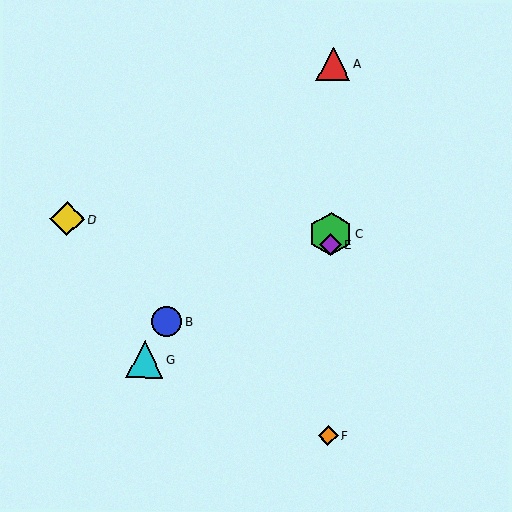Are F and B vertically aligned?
No, F is at x≈328 and B is at x≈167.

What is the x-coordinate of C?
Object C is at x≈331.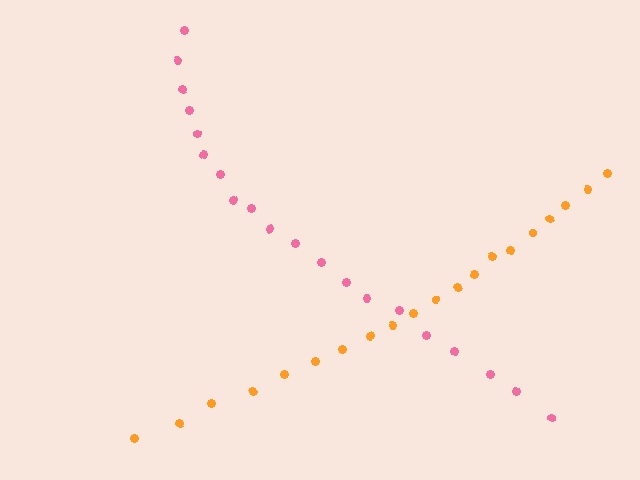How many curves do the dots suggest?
There are 2 distinct paths.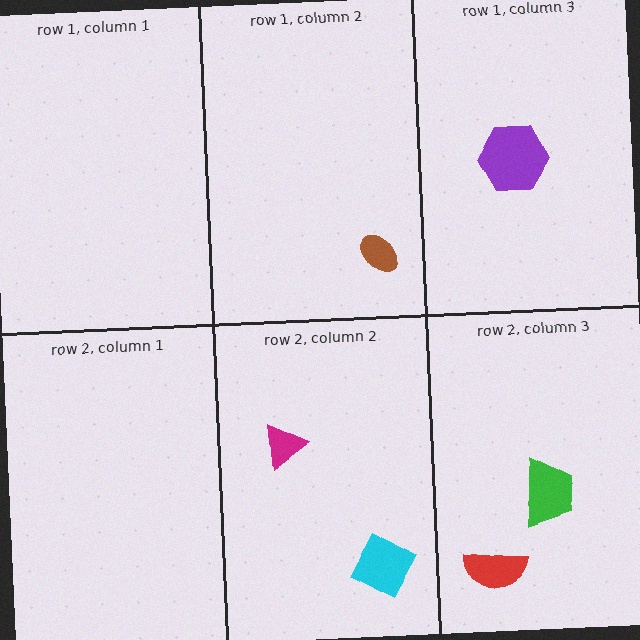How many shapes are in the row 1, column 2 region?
1.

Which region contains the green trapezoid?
The row 2, column 3 region.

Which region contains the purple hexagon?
The row 1, column 3 region.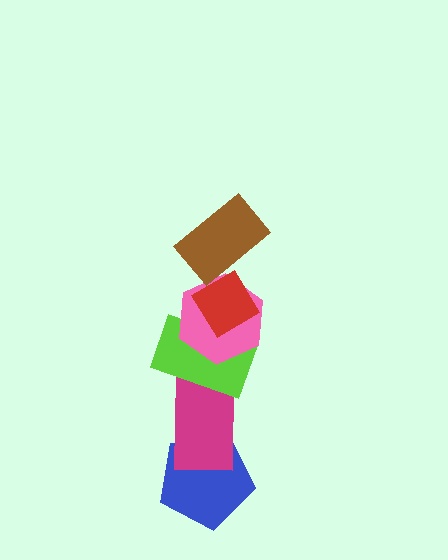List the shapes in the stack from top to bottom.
From top to bottom: the brown rectangle, the red diamond, the pink hexagon, the lime rectangle, the magenta rectangle, the blue pentagon.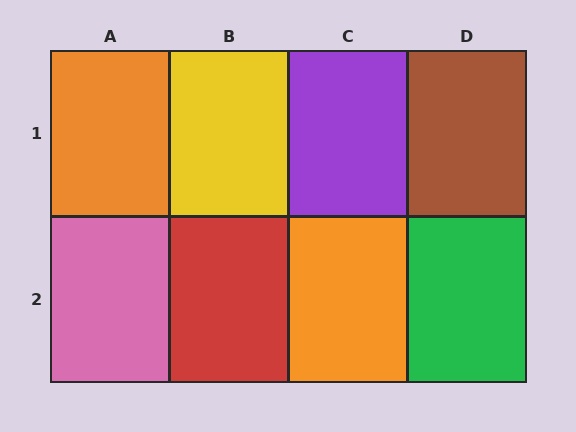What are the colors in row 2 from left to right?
Pink, red, orange, green.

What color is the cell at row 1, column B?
Yellow.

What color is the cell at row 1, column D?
Brown.